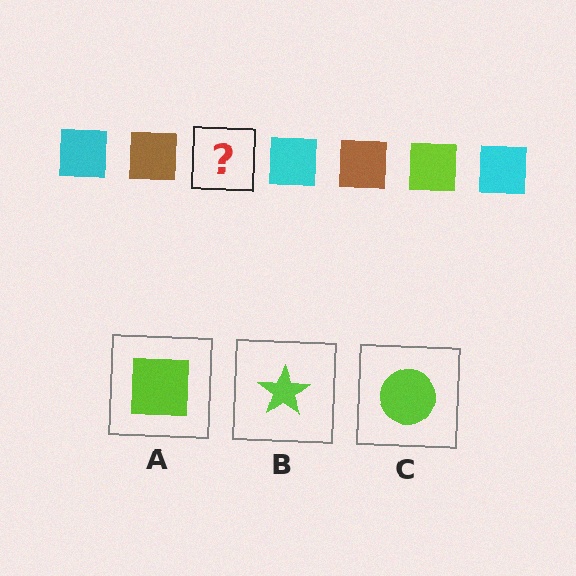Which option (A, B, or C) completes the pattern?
A.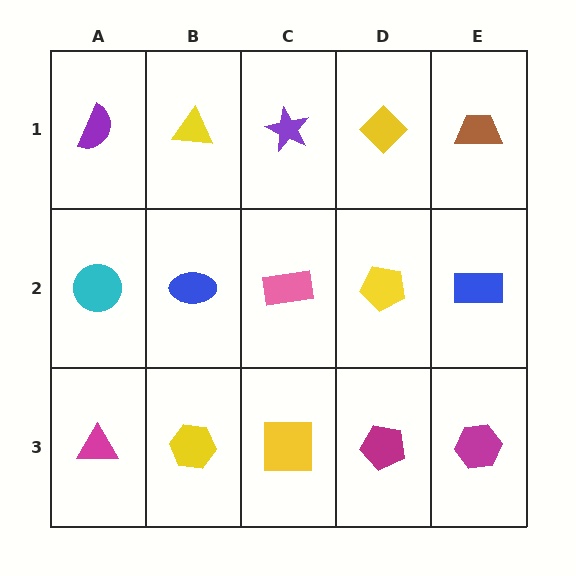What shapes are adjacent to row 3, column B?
A blue ellipse (row 2, column B), a magenta triangle (row 3, column A), a yellow square (row 3, column C).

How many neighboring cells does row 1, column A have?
2.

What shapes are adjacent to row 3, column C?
A pink rectangle (row 2, column C), a yellow hexagon (row 3, column B), a magenta pentagon (row 3, column D).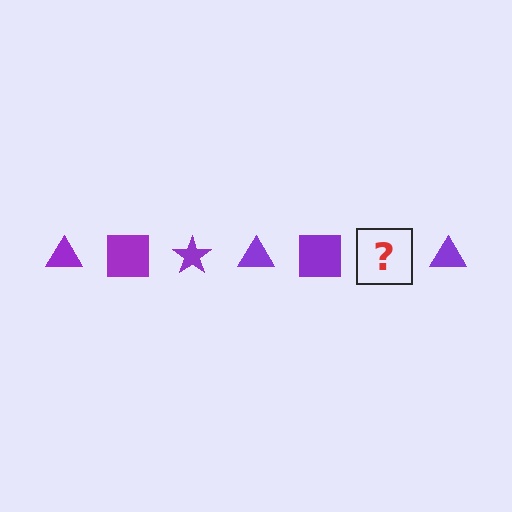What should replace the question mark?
The question mark should be replaced with a purple star.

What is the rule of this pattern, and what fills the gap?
The rule is that the pattern cycles through triangle, square, star shapes in purple. The gap should be filled with a purple star.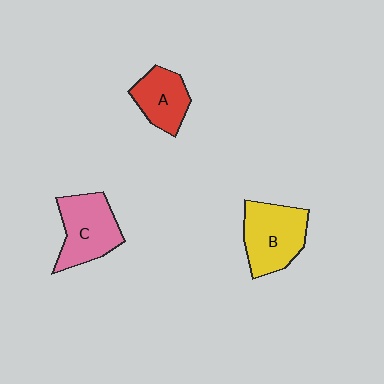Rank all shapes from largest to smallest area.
From largest to smallest: B (yellow), C (pink), A (red).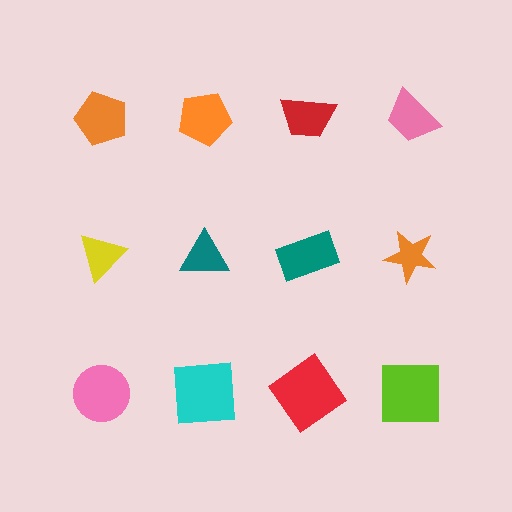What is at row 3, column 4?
A lime square.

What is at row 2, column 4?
An orange star.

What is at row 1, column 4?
A pink trapezoid.